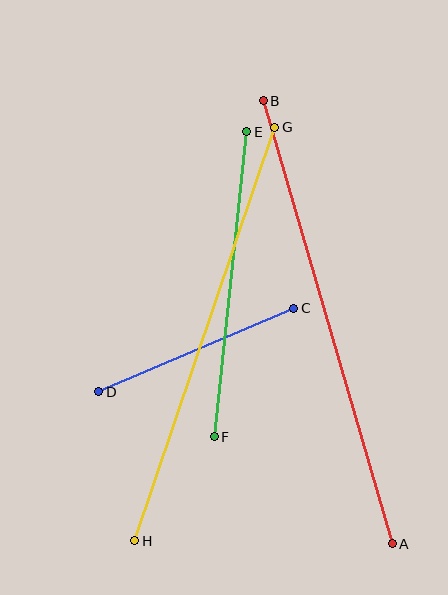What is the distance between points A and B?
The distance is approximately 461 pixels.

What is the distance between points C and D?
The distance is approximately 212 pixels.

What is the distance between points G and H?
The distance is approximately 437 pixels.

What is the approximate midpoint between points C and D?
The midpoint is at approximately (196, 350) pixels.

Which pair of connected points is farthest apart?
Points A and B are farthest apart.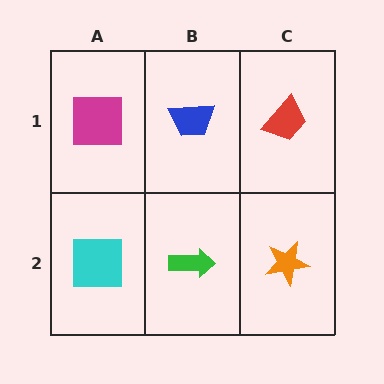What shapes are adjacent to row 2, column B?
A blue trapezoid (row 1, column B), a cyan square (row 2, column A), an orange star (row 2, column C).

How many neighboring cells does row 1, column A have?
2.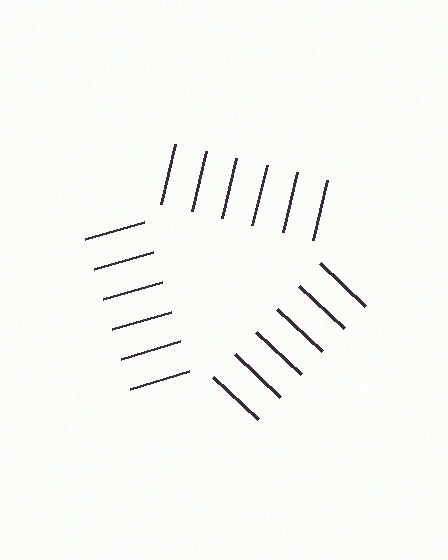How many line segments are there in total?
18 — 6 along each of the 3 edges.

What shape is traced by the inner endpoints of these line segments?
An illusory triangle — the line segments terminate on its edges but no continuous stroke is drawn.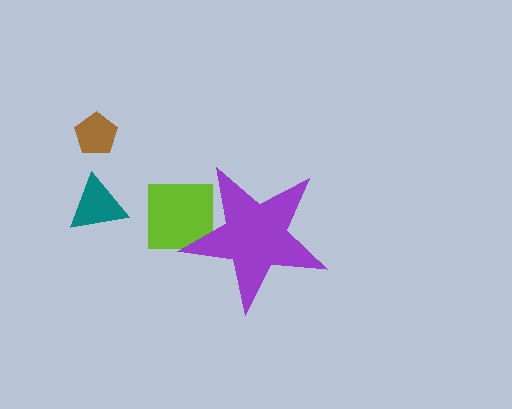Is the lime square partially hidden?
Yes, the lime square is partially hidden behind the purple star.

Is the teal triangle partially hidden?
No, the teal triangle is fully visible.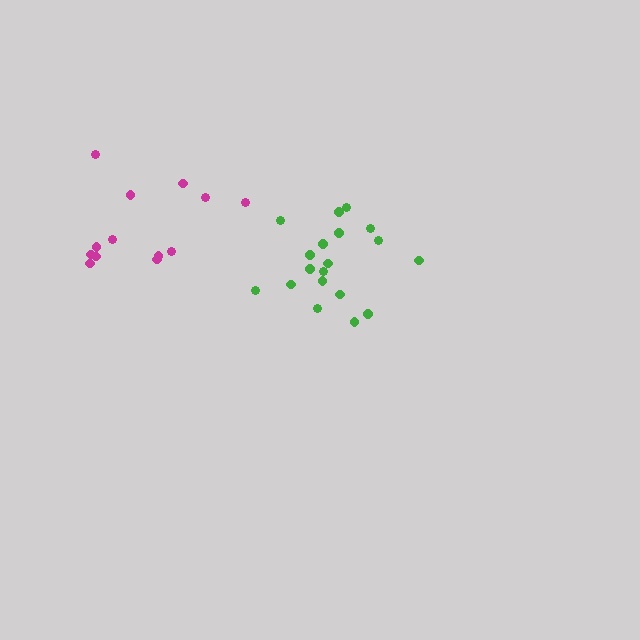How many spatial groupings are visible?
There are 2 spatial groupings.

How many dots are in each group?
Group 1: 19 dots, Group 2: 13 dots (32 total).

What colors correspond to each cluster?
The clusters are colored: green, magenta.